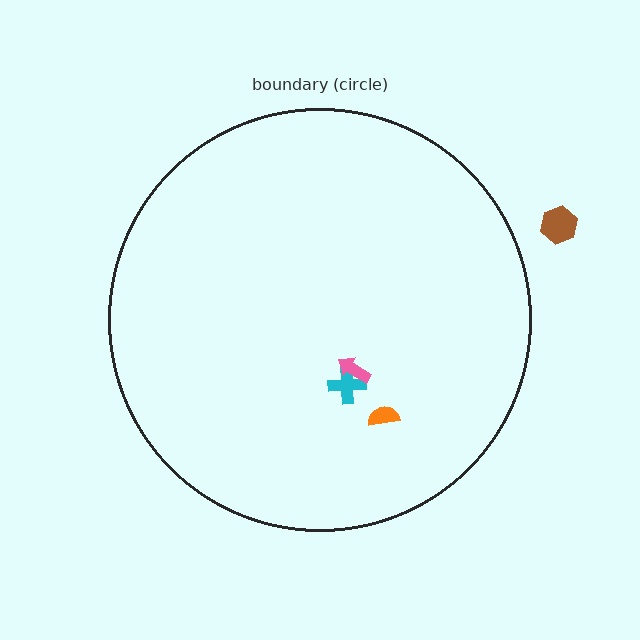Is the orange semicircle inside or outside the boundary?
Inside.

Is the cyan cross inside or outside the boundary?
Inside.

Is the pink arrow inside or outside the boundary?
Inside.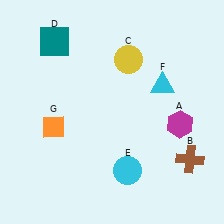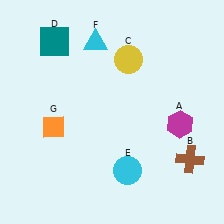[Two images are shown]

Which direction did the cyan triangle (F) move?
The cyan triangle (F) moved left.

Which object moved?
The cyan triangle (F) moved left.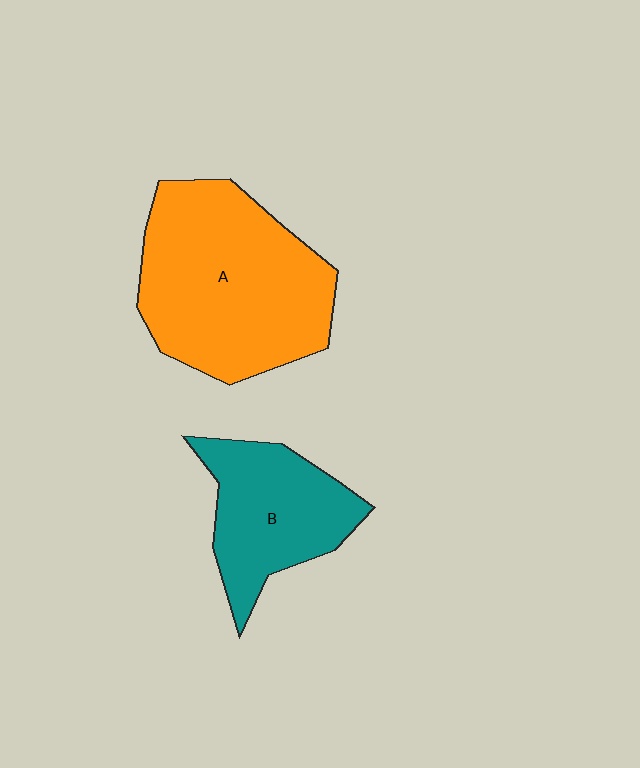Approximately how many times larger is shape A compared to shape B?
Approximately 1.7 times.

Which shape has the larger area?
Shape A (orange).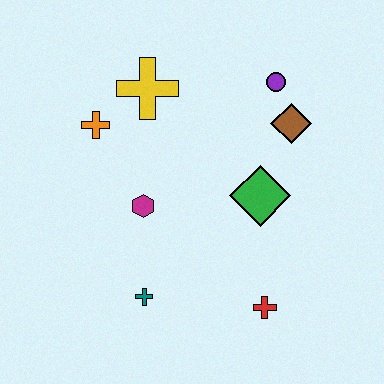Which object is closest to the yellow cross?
The orange cross is closest to the yellow cross.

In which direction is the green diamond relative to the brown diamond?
The green diamond is below the brown diamond.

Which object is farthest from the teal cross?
The purple circle is farthest from the teal cross.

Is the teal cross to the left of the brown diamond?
Yes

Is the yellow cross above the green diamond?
Yes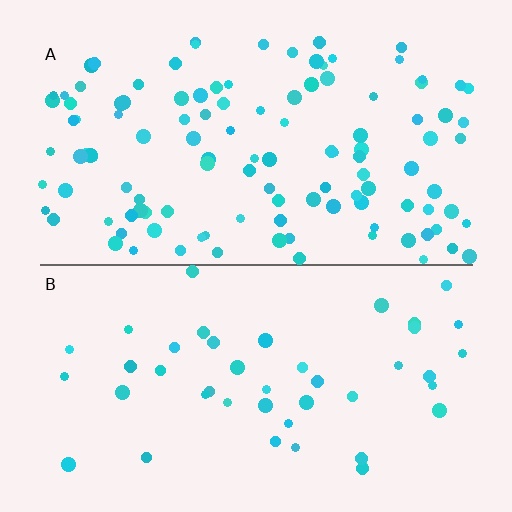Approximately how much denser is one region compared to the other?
Approximately 2.7× — region A over region B.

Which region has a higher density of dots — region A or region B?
A (the top).